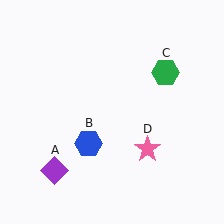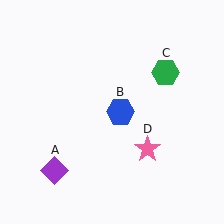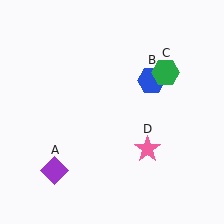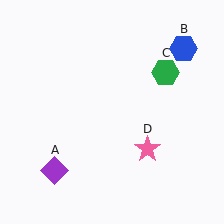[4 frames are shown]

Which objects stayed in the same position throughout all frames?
Purple diamond (object A) and green hexagon (object C) and pink star (object D) remained stationary.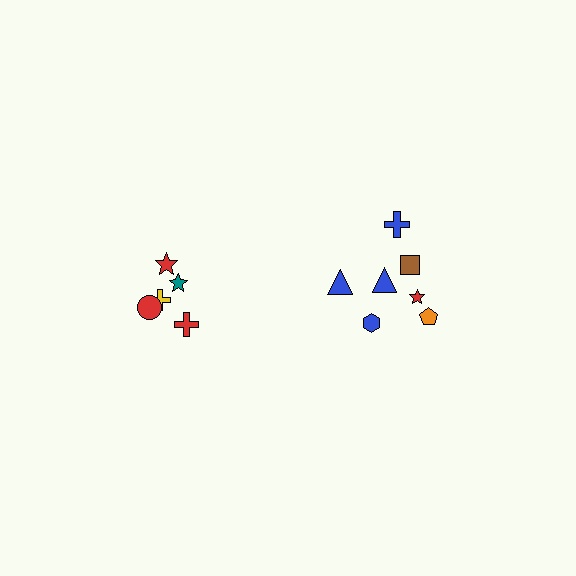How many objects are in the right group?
There are 7 objects.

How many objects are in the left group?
There are 5 objects.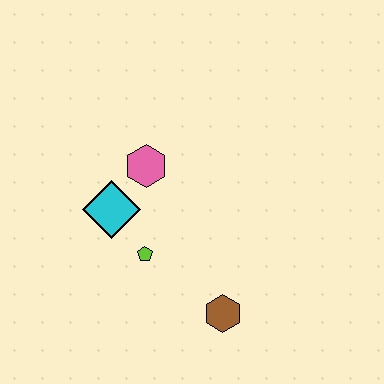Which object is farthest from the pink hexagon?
The brown hexagon is farthest from the pink hexagon.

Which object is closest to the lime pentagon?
The cyan diamond is closest to the lime pentagon.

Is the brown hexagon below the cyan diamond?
Yes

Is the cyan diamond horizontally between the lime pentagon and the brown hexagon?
No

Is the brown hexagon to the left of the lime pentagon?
No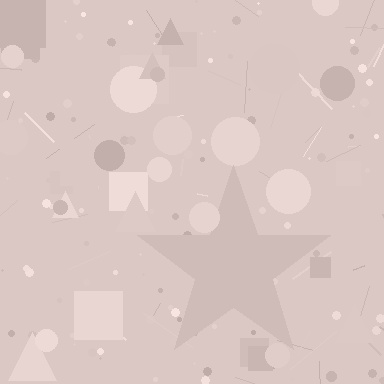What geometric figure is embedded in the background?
A star is embedded in the background.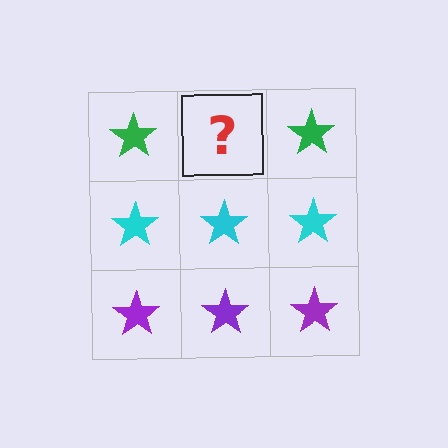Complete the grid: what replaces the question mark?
The question mark should be replaced with a green star.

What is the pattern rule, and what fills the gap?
The rule is that each row has a consistent color. The gap should be filled with a green star.